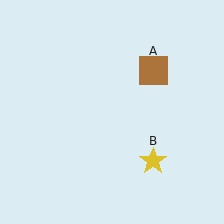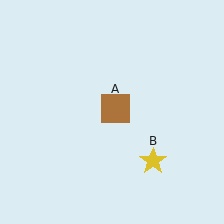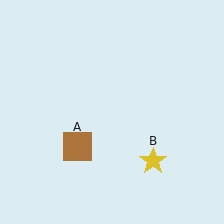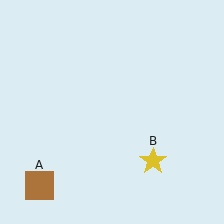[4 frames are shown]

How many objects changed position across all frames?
1 object changed position: brown square (object A).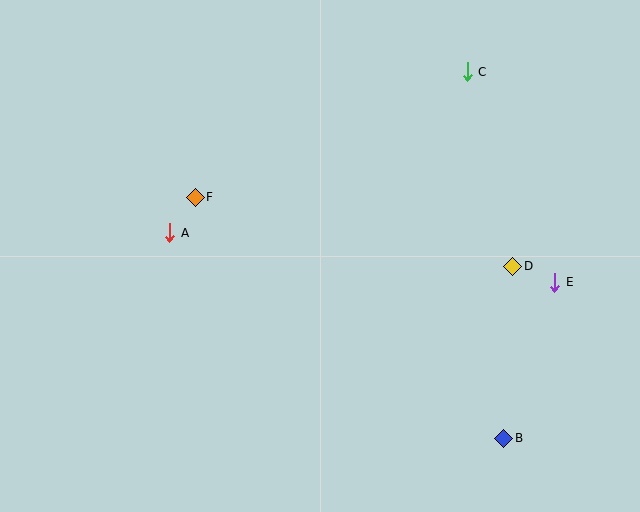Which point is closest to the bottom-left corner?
Point A is closest to the bottom-left corner.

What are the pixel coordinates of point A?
Point A is at (170, 233).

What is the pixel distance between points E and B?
The distance between E and B is 164 pixels.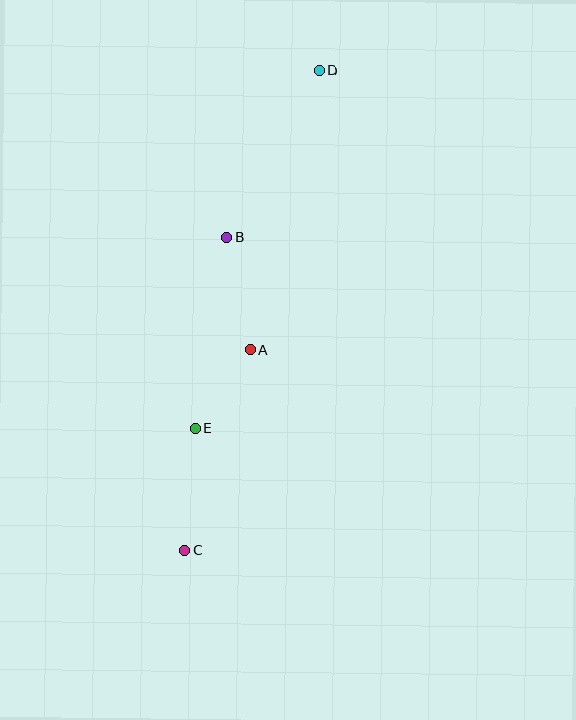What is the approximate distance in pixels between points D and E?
The distance between D and E is approximately 379 pixels.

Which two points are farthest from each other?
Points C and D are farthest from each other.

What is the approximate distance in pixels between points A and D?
The distance between A and D is approximately 287 pixels.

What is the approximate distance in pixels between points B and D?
The distance between B and D is approximately 191 pixels.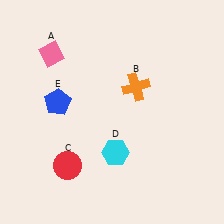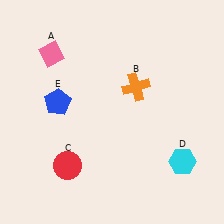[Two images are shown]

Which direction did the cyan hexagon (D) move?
The cyan hexagon (D) moved right.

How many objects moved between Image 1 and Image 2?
1 object moved between the two images.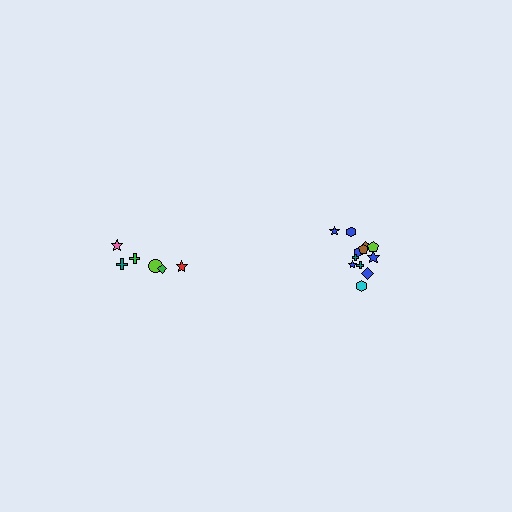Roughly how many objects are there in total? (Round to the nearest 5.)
Roughly 20 objects in total.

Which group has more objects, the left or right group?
The right group.